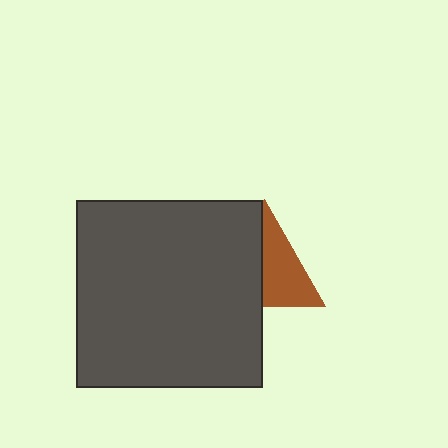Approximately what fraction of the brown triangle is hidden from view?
Roughly 49% of the brown triangle is hidden behind the dark gray square.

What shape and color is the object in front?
The object in front is a dark gray square.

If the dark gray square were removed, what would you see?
You would see the complete brown triangle.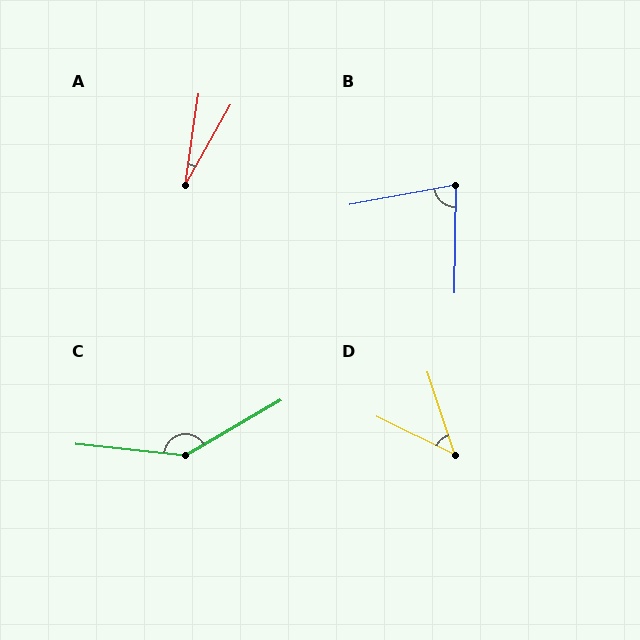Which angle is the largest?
C, at approximately 144 degrees.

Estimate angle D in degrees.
Approximately 45 degrees.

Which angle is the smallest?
A, at approximately 21 degrees.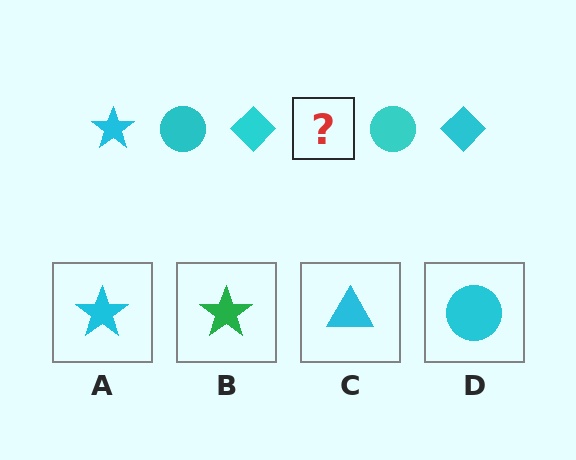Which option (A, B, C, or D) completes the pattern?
A.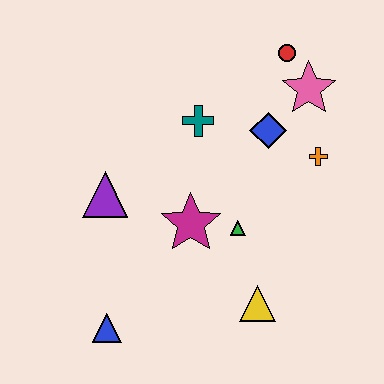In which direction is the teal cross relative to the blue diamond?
The teal cross is to the left of the blue diamond.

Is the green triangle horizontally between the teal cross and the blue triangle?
No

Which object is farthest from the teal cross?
The blue triangle is farthest from the teal cross.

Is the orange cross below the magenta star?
No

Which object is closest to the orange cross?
The blue diamond is closest to the orange cross.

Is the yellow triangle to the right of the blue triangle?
Yes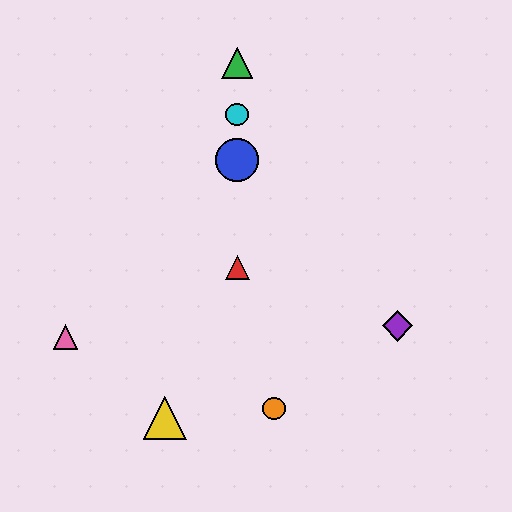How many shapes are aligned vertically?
4 shapes (the red triangle, the blue circle, the green triangle, the cyan circle) are aligned vertically.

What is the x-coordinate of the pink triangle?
The pink triangle is at x≈66.